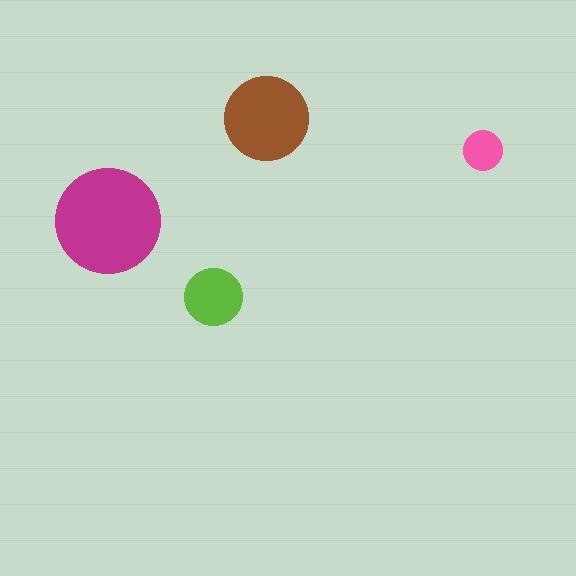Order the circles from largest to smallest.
the magenta one, the brown one, the lime one, the pink one.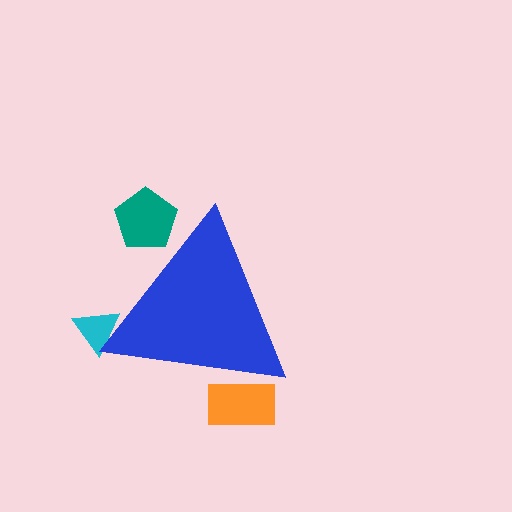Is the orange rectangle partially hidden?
Yes, the orange rectangle is partially hidden behind the blue triangle.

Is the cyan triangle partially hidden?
Yes, the cyan triangle is partially hidden behind the blue triangle.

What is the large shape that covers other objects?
A blue triangle.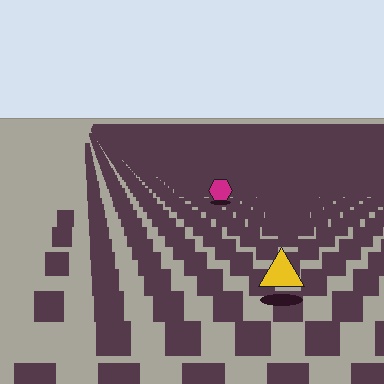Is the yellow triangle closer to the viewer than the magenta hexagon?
Yes. The yellow triangle is closer — you can tell from the texture gradient: the ground texture is coarser near it.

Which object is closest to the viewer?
The yellow triangle is closest. The texture marks near it are larger and more spread out.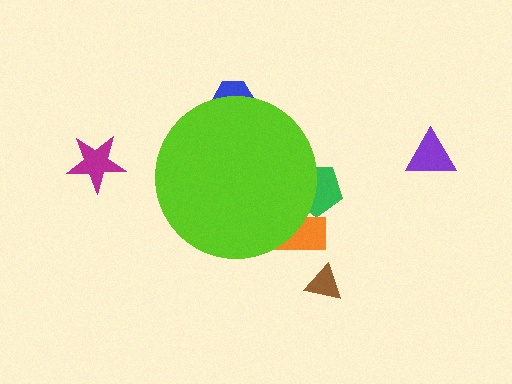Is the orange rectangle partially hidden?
Yes, the orange rectangle is partially hidden behind the lime circle.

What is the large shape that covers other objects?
A lime circle.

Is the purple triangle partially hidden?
No, the purple triangle is fully visible.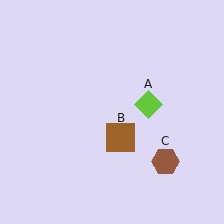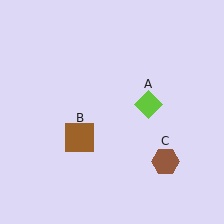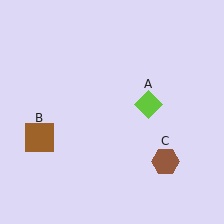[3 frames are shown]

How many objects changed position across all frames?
1 object changed position: brown square (object B).